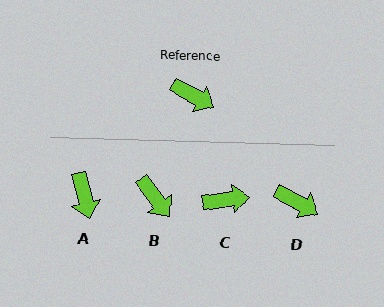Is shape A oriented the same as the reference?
No, it is off by about 47 degrees.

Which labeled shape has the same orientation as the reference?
D.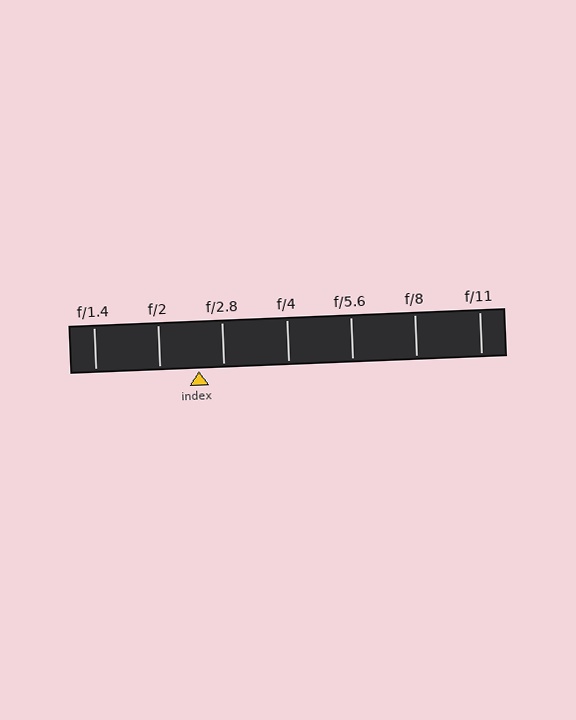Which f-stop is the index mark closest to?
The index mark is closest to f/2.8.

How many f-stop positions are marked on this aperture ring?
There are 7 f-stop positions marked.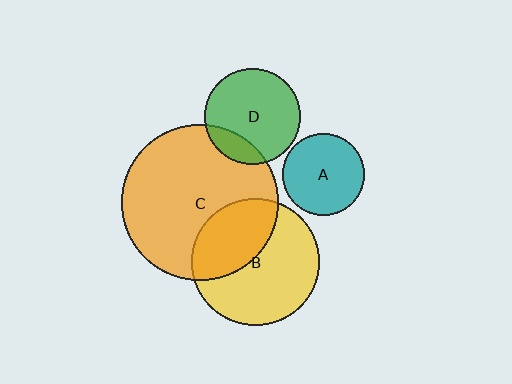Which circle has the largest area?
Circle C (orange).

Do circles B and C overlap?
Yes.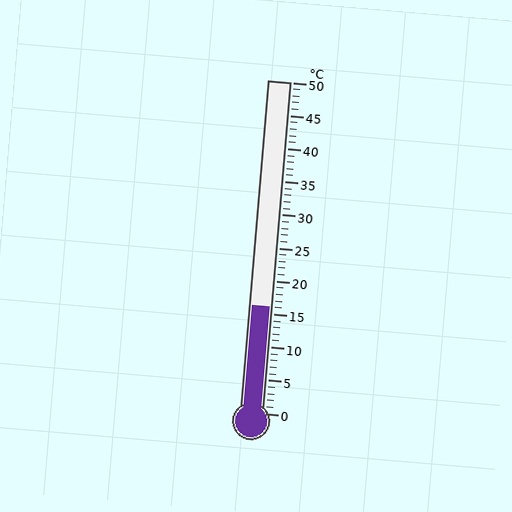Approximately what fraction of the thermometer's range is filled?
The thermometer is filled to approximately 30% of its range.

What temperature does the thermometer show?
The thermometer shows approximately 16°C.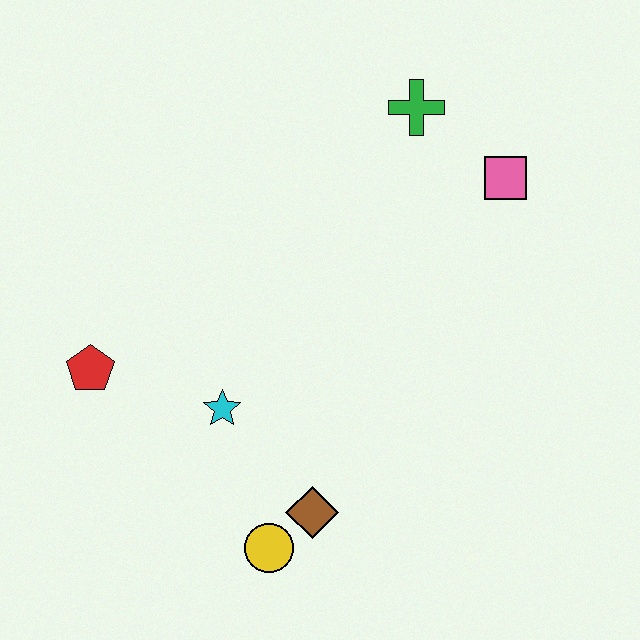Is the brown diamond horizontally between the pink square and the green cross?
No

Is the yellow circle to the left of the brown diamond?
Yes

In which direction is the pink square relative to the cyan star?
The pink square is to the right of the cyan star.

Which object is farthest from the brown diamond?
The green cross is farthest from the brown diamond.